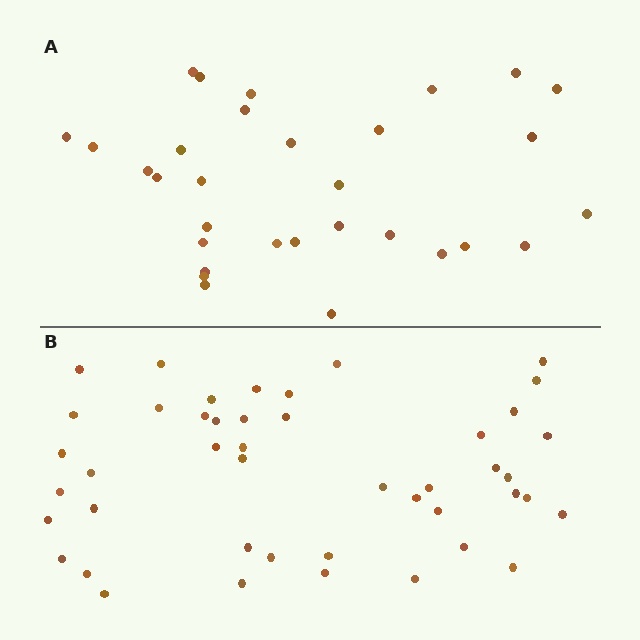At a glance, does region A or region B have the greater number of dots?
Region B (the bottom region) has more dots.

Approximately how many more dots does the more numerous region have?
Region B has approximately 15 more dots than region A.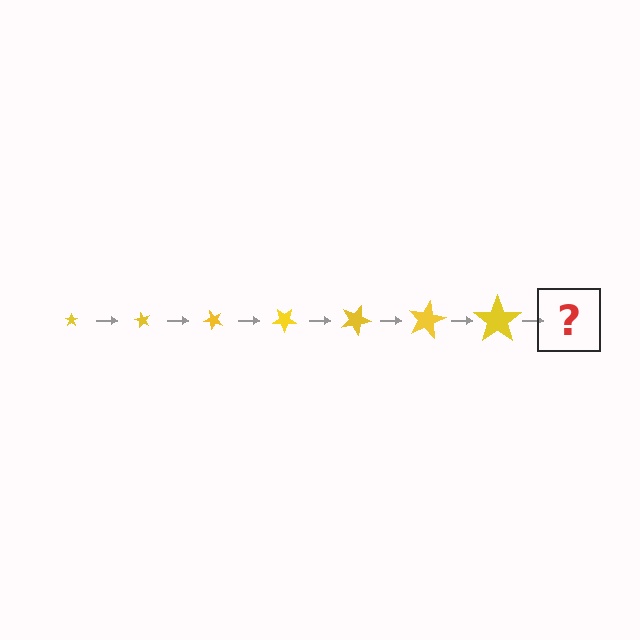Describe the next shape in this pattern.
It should be a star, larger than the previous one and rotated 420 degrees from the start.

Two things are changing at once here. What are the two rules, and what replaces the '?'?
The two rules are that the star grows larger each step and it rotates 60 degrees each step. The '?' should be a star, larger than the previous one and rotated 420 degrees from the start.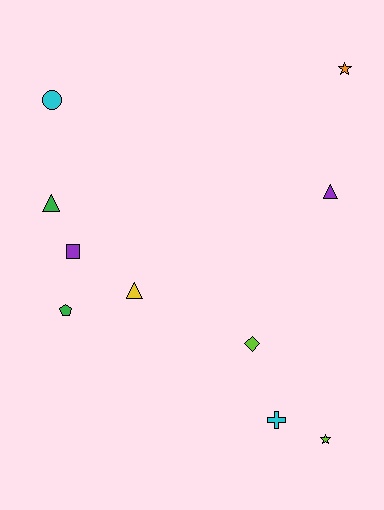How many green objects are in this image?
There are 2 green objects.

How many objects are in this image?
There are 10 objects.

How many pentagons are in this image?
There is 1 pentagon.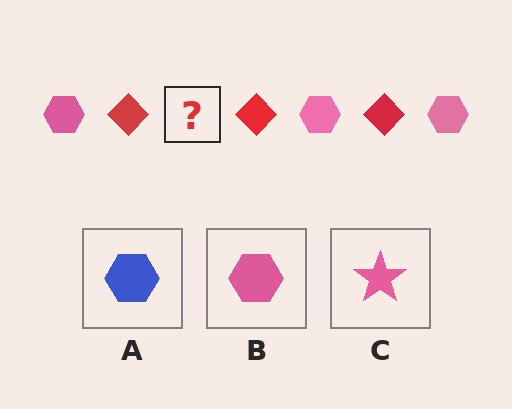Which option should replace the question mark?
Option B.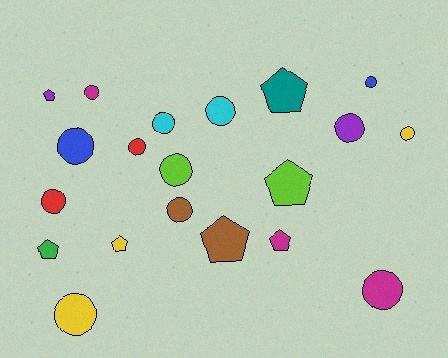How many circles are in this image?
There are 13 circles.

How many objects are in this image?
There are 20 objects.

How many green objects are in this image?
There is 1 green object.